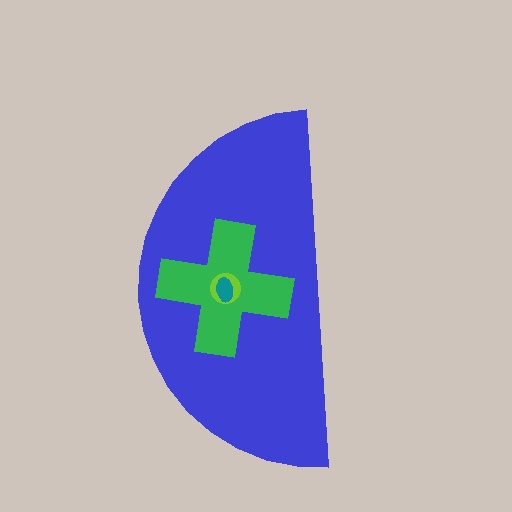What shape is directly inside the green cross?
The lime circle.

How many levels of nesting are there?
4.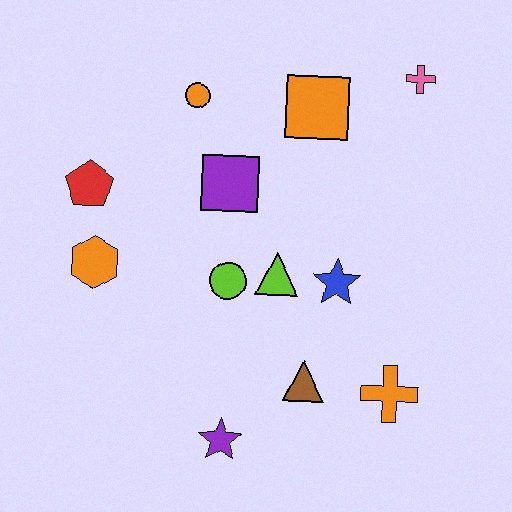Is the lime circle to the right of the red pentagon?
Yes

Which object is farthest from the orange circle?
The orange cross is farthest from the orange circle.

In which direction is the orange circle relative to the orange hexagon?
The orange circle is above the orange hexagon.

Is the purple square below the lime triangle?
No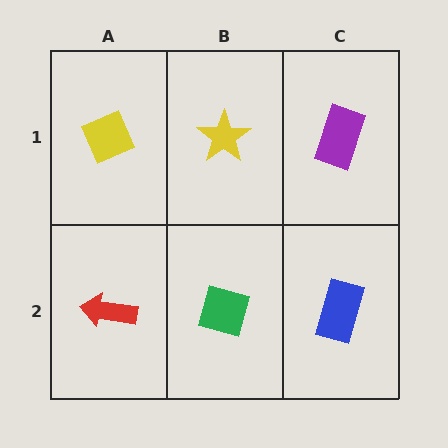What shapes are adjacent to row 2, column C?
A purple rectangle (row 1, column C), a green diamond (row 2, column B).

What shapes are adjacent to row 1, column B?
A green diamond (row 2, column B), a yellow diamond (row 1, column A), a purple rectangle (row 1, column C).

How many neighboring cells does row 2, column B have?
3.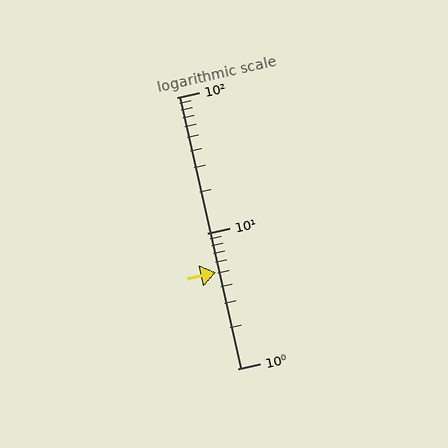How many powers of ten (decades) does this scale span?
The scale spans 2 decades, from 1 to 100.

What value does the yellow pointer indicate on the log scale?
The pointer indicates approximately 5.1.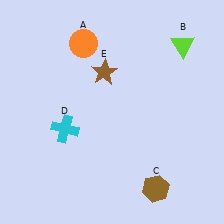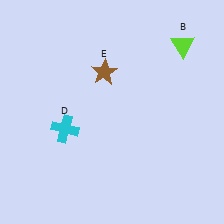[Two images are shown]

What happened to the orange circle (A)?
The orange circle (A) was removed in Image 2. It was in the top-left area of Image 1.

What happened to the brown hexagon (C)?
The brown hexagon (C) was removed in Image 2. It was in the bottom-right area of Image 1.